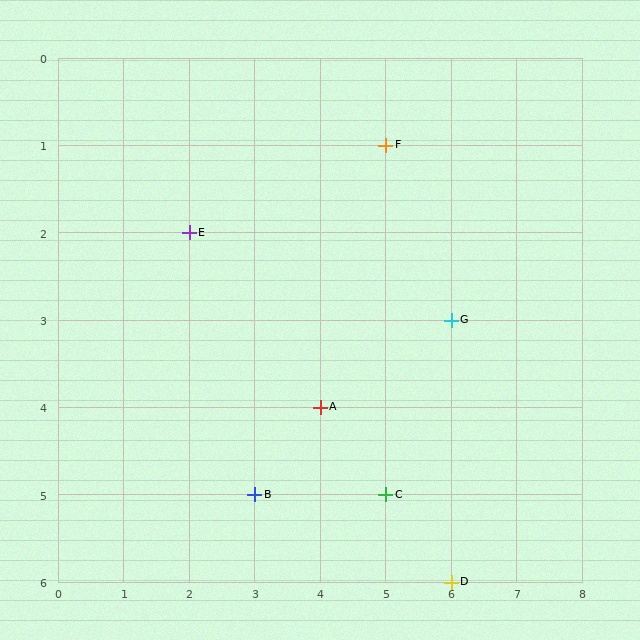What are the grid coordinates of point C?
Point C is at grid coordinates (5, 5).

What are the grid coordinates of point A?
Point A is at grid coordinates (4, 4).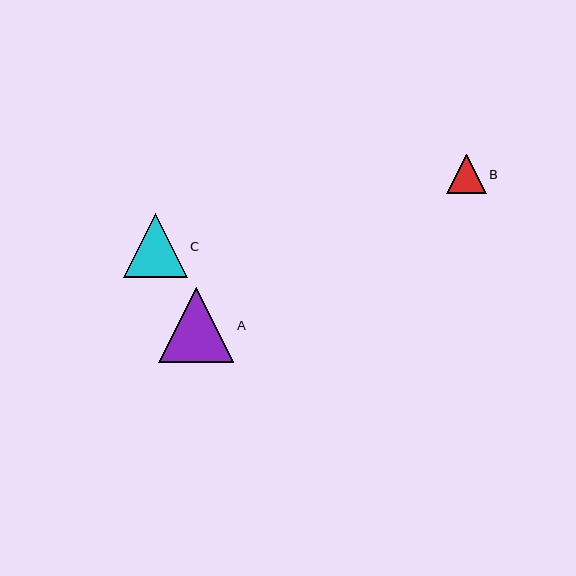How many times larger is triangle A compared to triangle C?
Triangle A is approximately 1.2 times the size of triangle C.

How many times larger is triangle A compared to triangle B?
Triangle A is approximately 1.9 times the size of triangle B.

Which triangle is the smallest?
Triangle B is the smallest with a size of approximately 39 pixels.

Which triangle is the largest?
Triangle A is the largest with a size of approximately 75 pixels.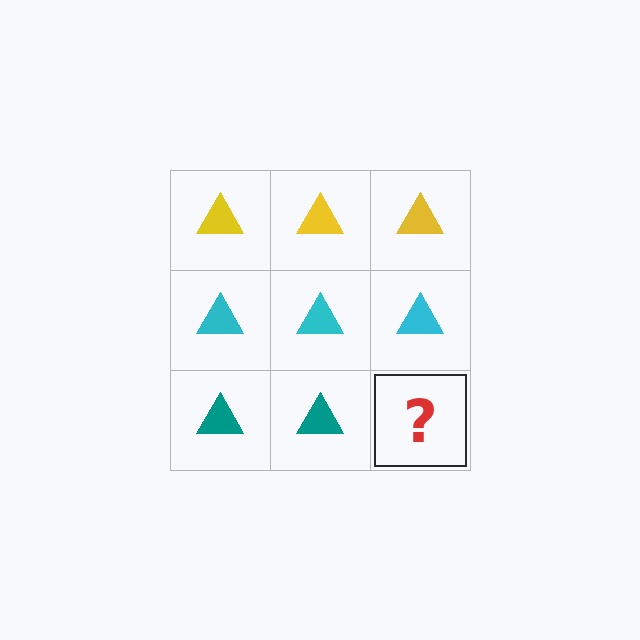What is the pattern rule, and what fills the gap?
The rule is that each row has a consistent color. The gap should be filled with a teal triangle.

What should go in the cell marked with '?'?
The missing cell should contain a teal triangle.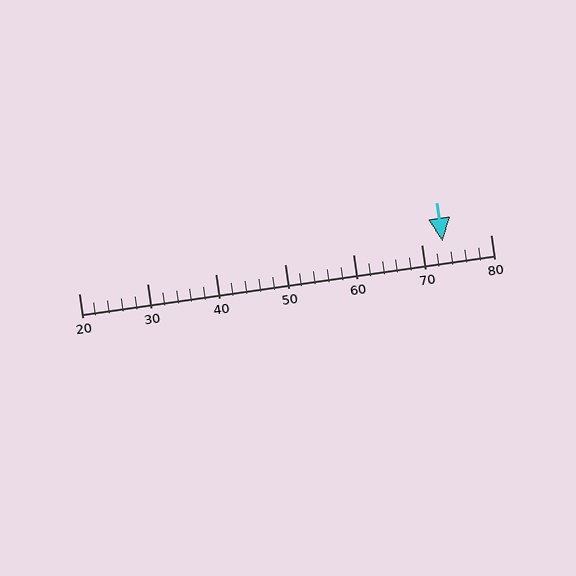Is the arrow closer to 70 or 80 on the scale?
The arrow is closer to 70.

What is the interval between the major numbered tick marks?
The major tick marks are spaced 10 units apart.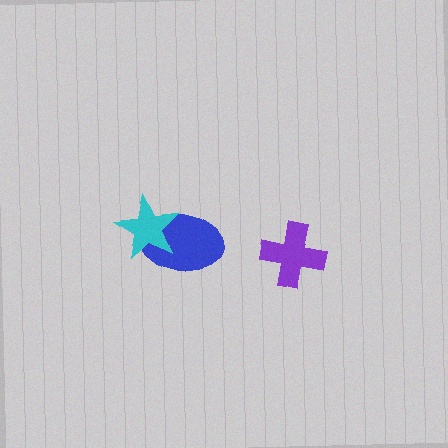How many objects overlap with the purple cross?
0 objects overlap with the purple cross.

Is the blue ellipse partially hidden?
Yes, it is partially covered by another shape.